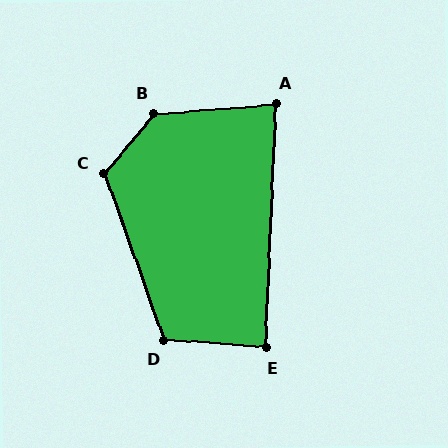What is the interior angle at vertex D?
Approximately 114 degrees (obtuse).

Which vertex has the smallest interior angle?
A, at approximately 83 degrees.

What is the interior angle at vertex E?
Approximately 88 degrees (approximately right).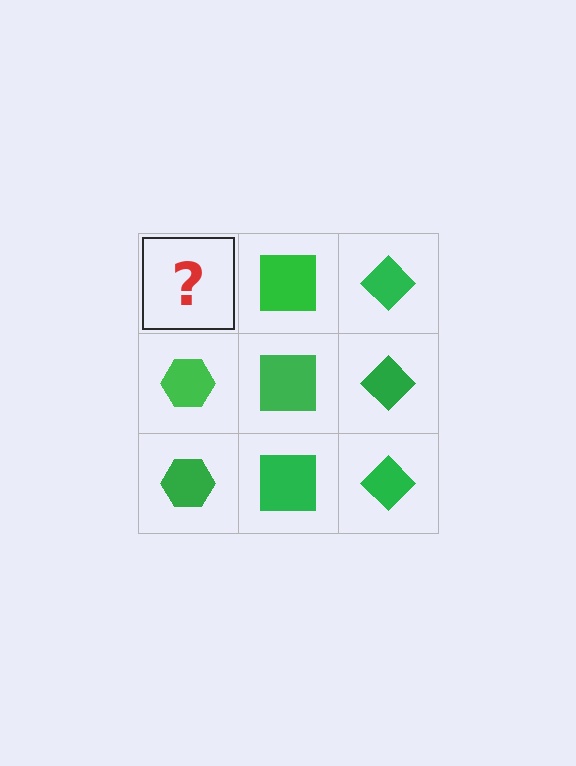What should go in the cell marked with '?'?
The missing cell should contain a green hexagon.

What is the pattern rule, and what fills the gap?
The rule is that each column has a consistent shape. The gap should be filled with a green hexagon.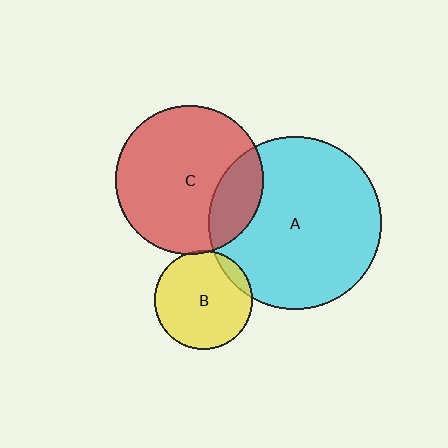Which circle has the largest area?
Circle A (cyan).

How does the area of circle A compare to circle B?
Approximately 3.1 times.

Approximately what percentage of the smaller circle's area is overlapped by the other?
Approximately 10%.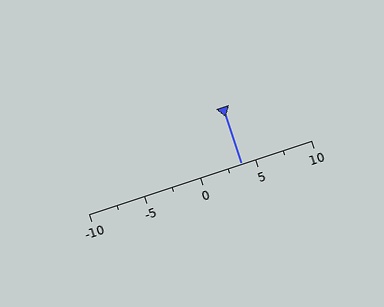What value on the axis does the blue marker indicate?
The marker indicates approximately 3.8.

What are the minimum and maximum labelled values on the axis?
The axis runs from -10 to 10.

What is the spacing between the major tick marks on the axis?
The major ticks are spaced 5 apart.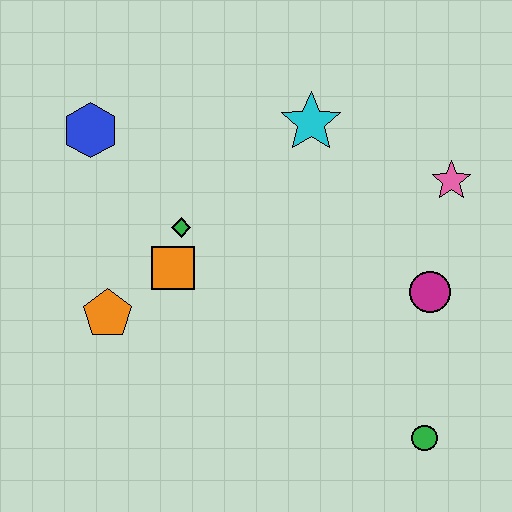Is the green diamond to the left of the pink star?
Yes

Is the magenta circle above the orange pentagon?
Yes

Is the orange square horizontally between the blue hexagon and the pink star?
Yes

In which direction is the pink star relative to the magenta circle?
The pink star is above the magenta circle.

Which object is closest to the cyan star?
The pink star is closest to the cyan star.